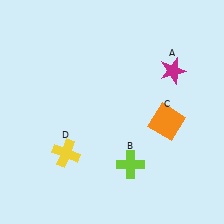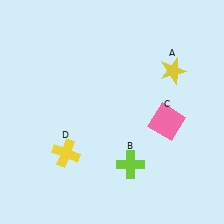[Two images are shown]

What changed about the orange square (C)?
In Image 1, C is orange. In Image 2, it changed to pink.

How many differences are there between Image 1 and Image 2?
There are 2 differences between the two images.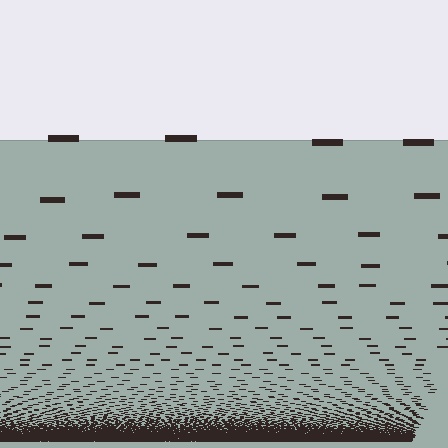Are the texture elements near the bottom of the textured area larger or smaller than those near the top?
Smaller. The gradient is inverted — elements near the bottom are smaller and denser.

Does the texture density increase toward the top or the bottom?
Density increases toward the bottom.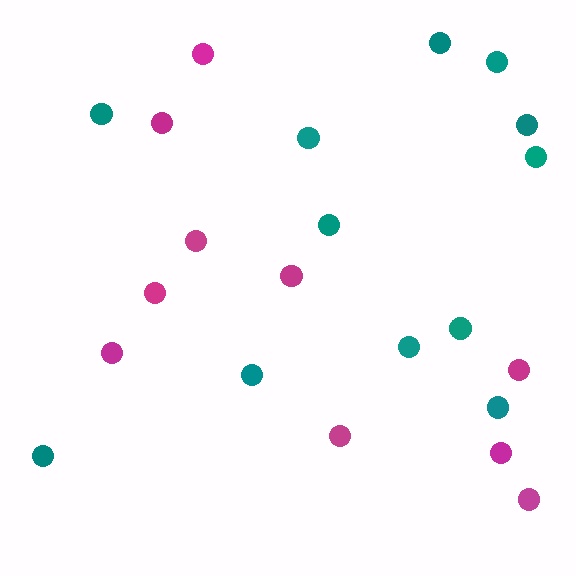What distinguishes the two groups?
There are 2 groups: one group of magenta circles (10) and one group of teal circles (12).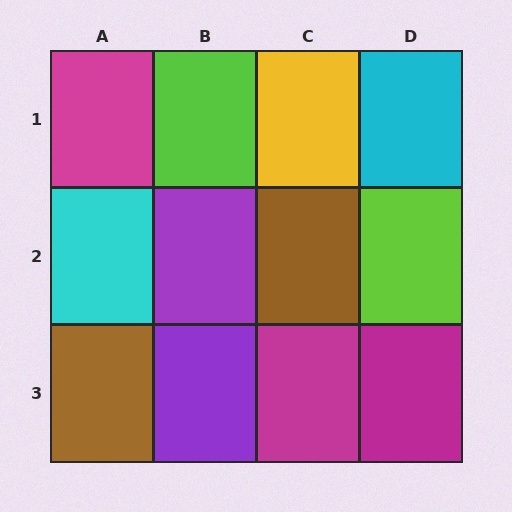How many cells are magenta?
3 cells are magenta.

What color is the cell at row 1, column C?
Yellow.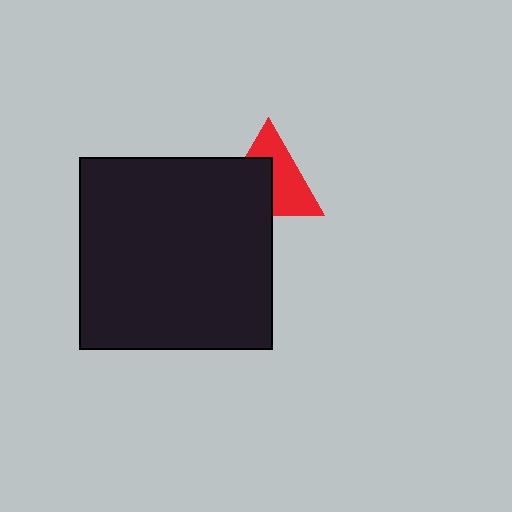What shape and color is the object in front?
The object in front is a black square.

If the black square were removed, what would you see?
You would see the complete red triangle.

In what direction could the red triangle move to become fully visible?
The red triangle could move toward the upper-right. That would shift it out from behind the black square entirely.